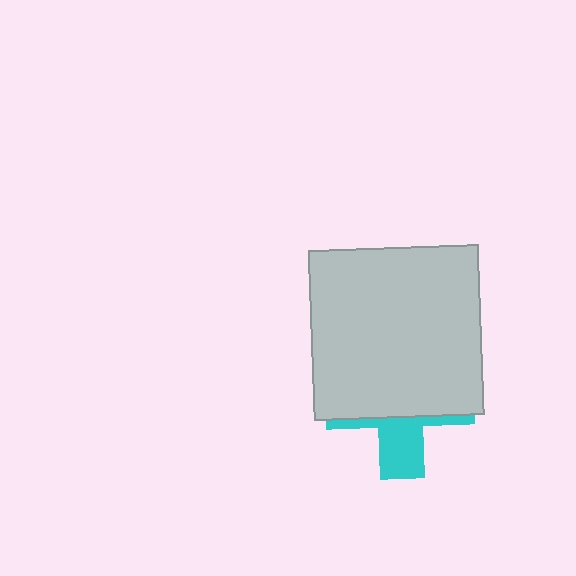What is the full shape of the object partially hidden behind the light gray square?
The partially hidden object is a cyan cross.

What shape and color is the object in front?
The object in front is a light gray square.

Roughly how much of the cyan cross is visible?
A small part of it is visible (roughly 33%).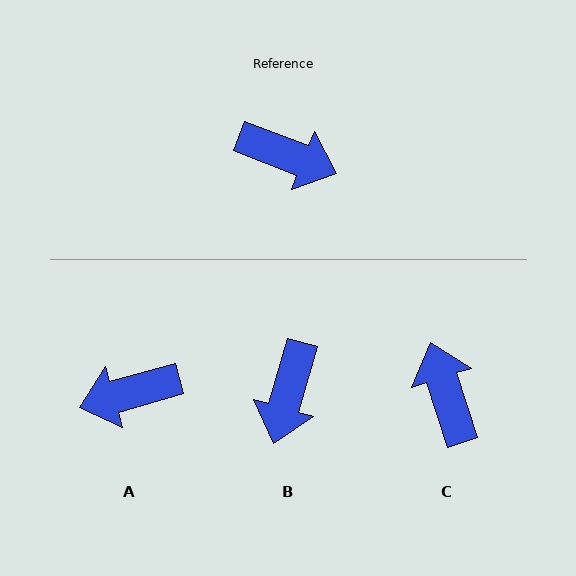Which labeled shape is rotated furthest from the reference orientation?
A, about 143 degrees away.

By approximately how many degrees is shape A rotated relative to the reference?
Approximately 143 degrees clockwise.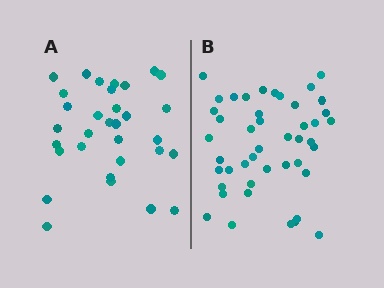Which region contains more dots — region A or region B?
Region B (the right region) has more dots.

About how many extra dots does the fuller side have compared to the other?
Region B has approximately 15 more dots than region A.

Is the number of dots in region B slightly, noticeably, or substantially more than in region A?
Region B has noticeably more, but not dramatically so. The ratio is roughly 1.4 to 1.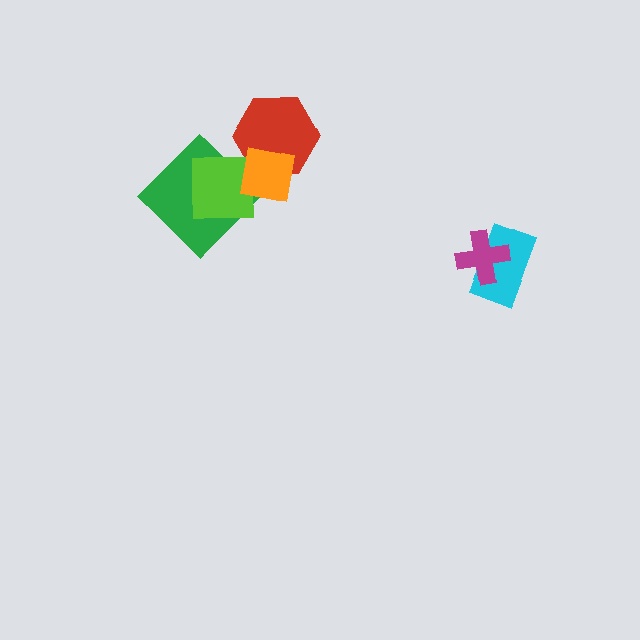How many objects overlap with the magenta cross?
1 object overlaps with the magenta cross.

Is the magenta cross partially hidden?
No, no other shape covers it.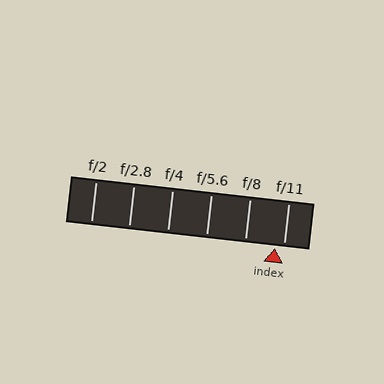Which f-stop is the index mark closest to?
The index mark is closest to f/11.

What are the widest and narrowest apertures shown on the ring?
The widest aperture shown is f/2 and the narrowest is f/11.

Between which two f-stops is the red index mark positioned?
The index mark is between f/8 and f/11.